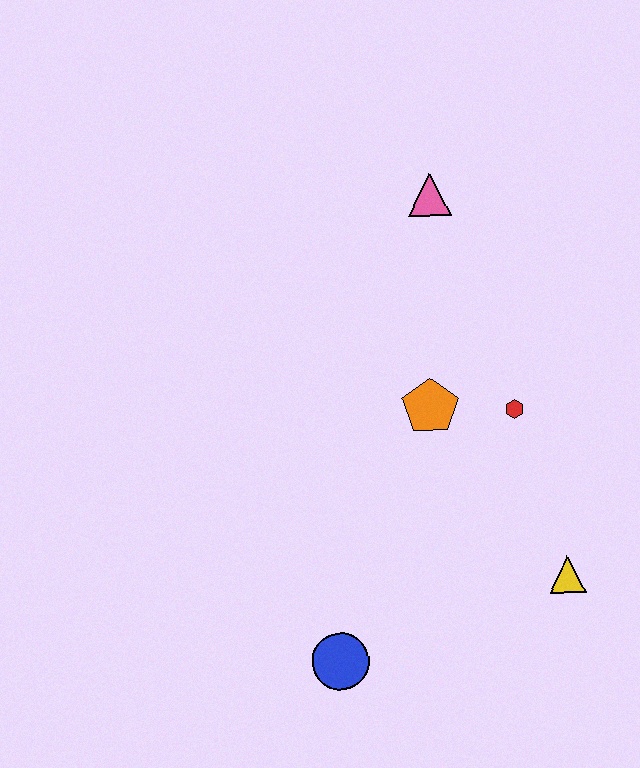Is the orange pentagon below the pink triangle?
Yes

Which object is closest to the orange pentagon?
The red hexagon is closest to the orange pentagon.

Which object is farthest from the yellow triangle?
The pink triangle is farthest from the yellow triangle.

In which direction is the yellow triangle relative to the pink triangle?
The yellow triangle is below the pink triangle.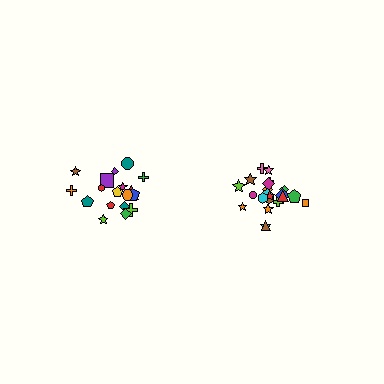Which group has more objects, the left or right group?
The right group.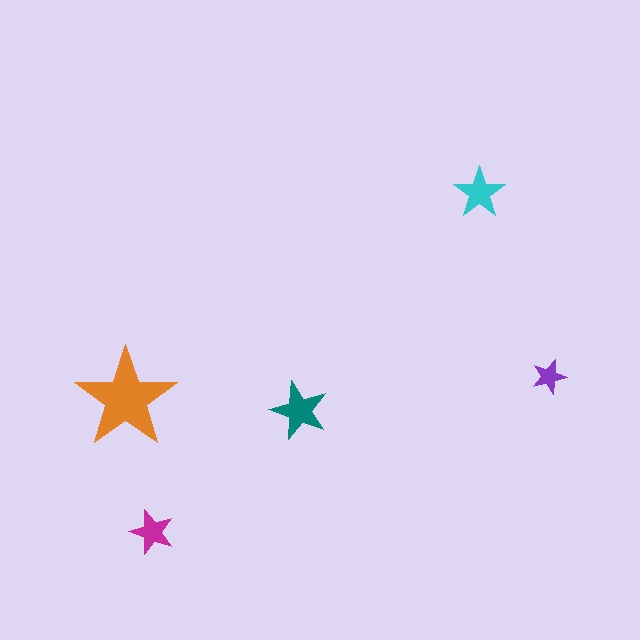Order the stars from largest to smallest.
the orange one, the teal one, the cyan one, the magenta one, the purple one.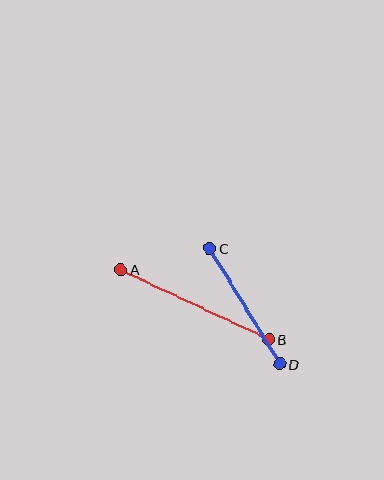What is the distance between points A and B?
The distance is approximately 163 pixels.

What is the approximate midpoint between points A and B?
The midpoint is at approximately (195, 305) pixels.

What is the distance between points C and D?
The distance is approximately 135 pixels.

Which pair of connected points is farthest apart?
Points A and B are farthest apart.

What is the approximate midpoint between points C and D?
The midpoint is at approximately (245, 306) pixels.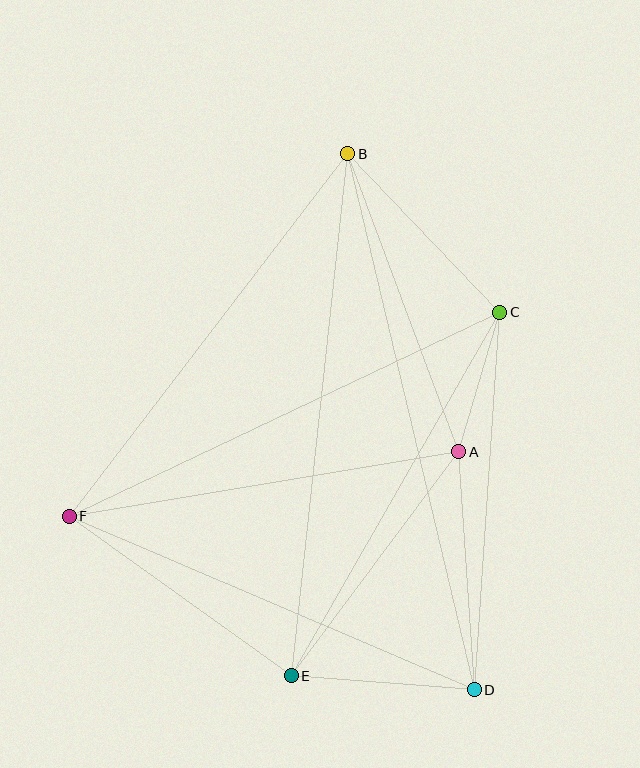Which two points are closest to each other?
Points A and C are closest to each other.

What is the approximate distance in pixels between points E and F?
The distance between E and F is approximately 273 pixels.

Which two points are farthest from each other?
Points B and D are farthest from each other.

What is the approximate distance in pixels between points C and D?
The distance between C and D is approximately 378 pixels.